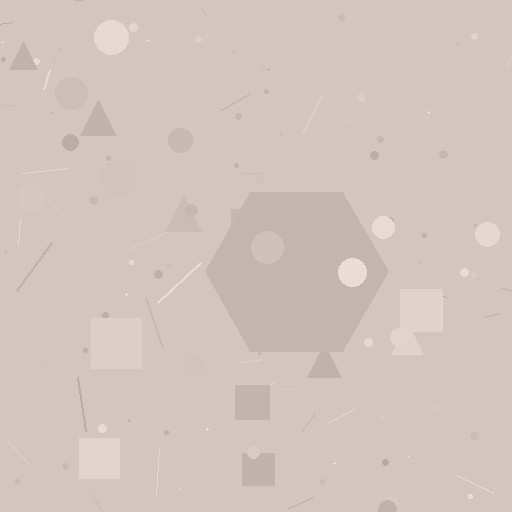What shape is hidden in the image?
A hexagon is hidden in the image.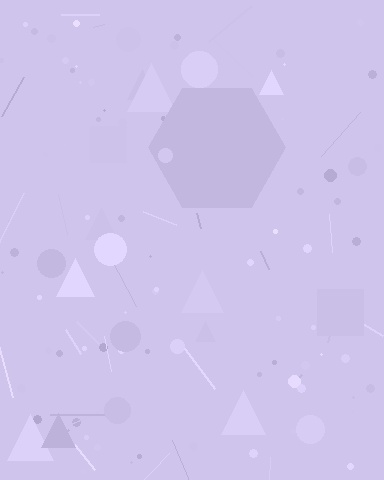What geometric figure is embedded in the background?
A hexagon is embedded in the background.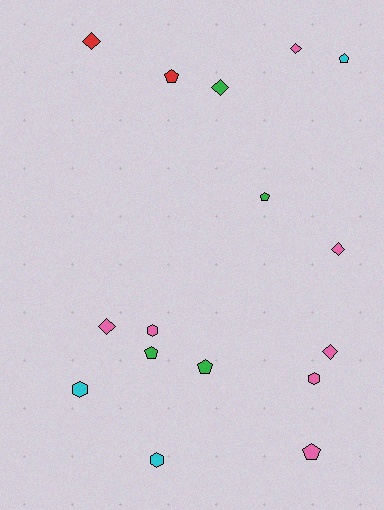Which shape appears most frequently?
Pentagon, with 6 objects.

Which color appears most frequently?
Pink, with 7 objects.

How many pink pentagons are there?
There is 1 pink pentagon.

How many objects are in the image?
There are 16 objects.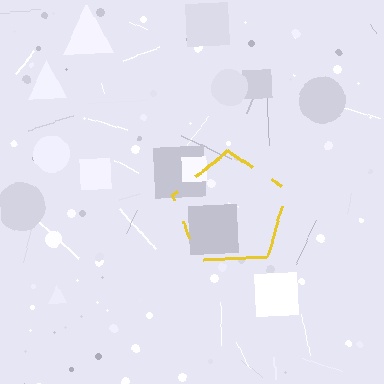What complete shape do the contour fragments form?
The contour fragments form a pentagon.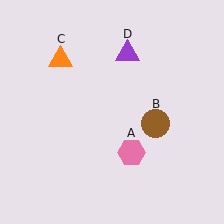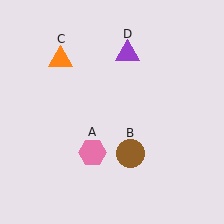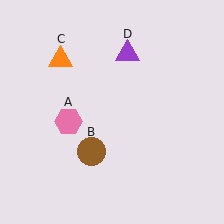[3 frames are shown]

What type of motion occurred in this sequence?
The pink hexagon (object A), brown circle (object B) rotated clockwise around the center of the scene.